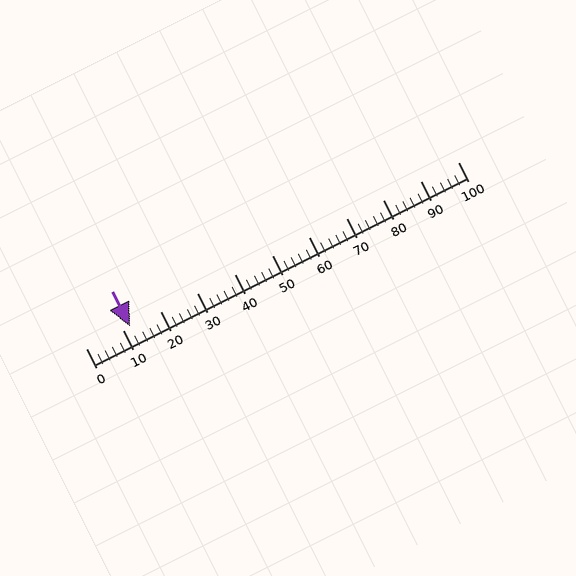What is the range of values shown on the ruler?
The ruler shows values from 0 to 100.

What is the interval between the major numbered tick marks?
The major tick marks are spaced 10 units apart.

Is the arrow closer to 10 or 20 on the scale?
The arrow is closer to 10.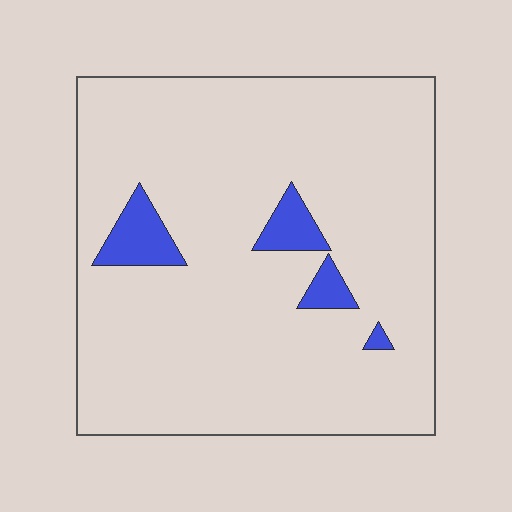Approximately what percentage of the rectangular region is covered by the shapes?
Approximately 5%.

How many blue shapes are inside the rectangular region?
4.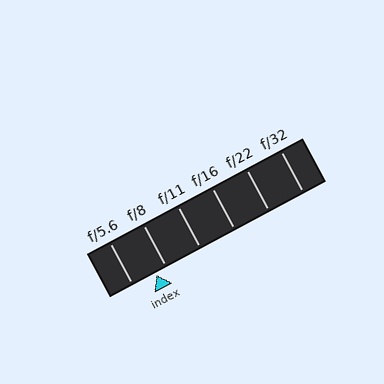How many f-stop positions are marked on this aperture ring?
There are 6 f-stop positions marked.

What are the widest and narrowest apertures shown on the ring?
The widest aperture shown is f/5.6 and the narrowest is f/32.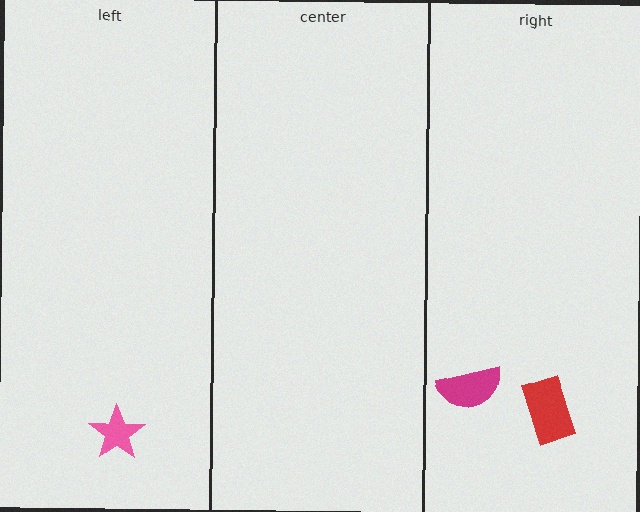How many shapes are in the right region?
2.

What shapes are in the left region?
The pink star.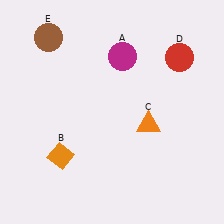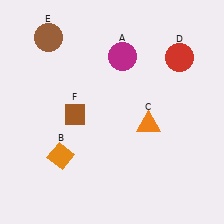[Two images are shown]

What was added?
A brown diamond (F) was added in Image 2.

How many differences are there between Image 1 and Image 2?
There is 1 difference between the two images.